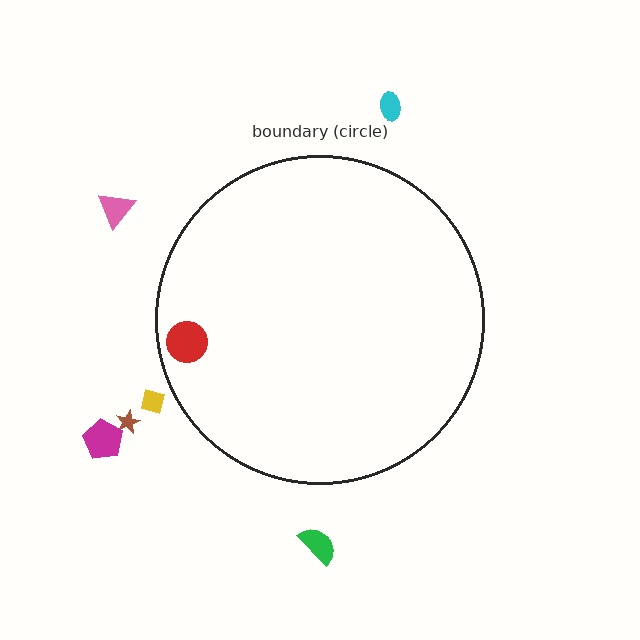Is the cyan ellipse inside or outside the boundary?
Outside.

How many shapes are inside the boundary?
1 inside, 6 outside.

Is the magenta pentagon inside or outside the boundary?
Outside.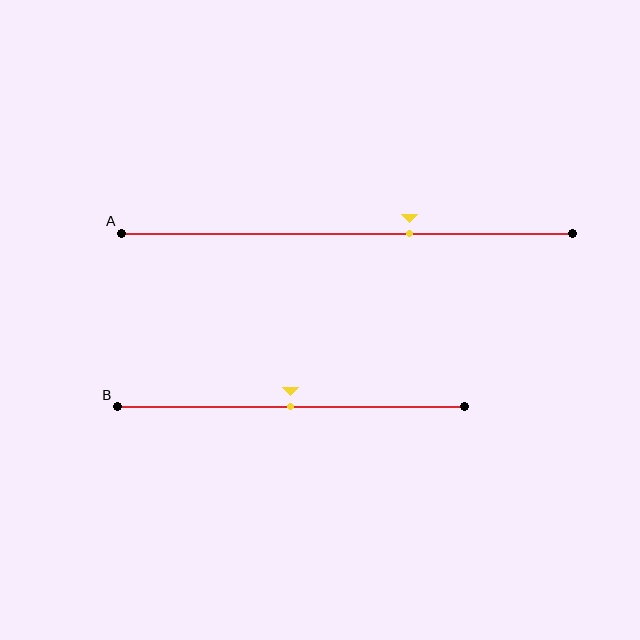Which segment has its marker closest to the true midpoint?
Segment B has its marker closest to the true midpoint.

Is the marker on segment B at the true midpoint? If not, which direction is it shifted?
Yes, the marker on segment B is at the true midpoint.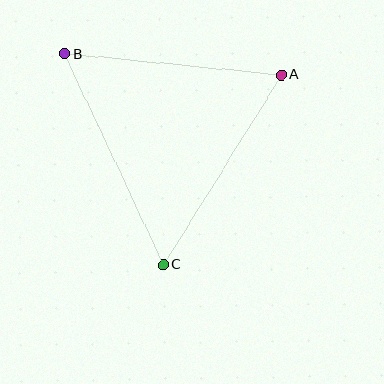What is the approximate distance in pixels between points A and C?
The distance between A and C is approximately 223 pixels.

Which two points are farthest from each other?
Points B and C are farthest from each other.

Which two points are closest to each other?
Points A and B are closest to each other.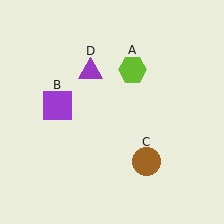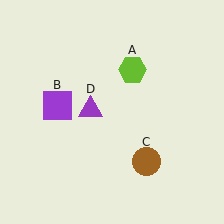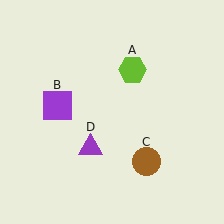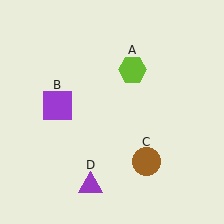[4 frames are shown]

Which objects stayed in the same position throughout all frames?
Lime hexagon (object A) and purple square (object B) and brown circle (object C) remained stationary.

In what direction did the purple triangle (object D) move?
The purple triangle (object D) moved down.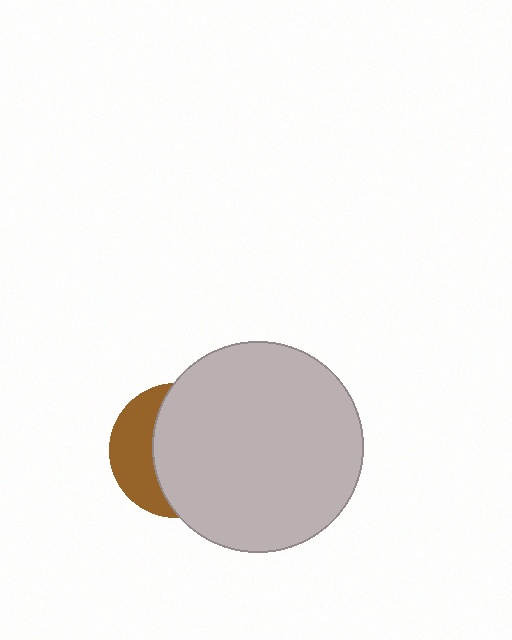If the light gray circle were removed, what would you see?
You would see the complete brown circle.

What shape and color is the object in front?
The object in front is a light gray circle.